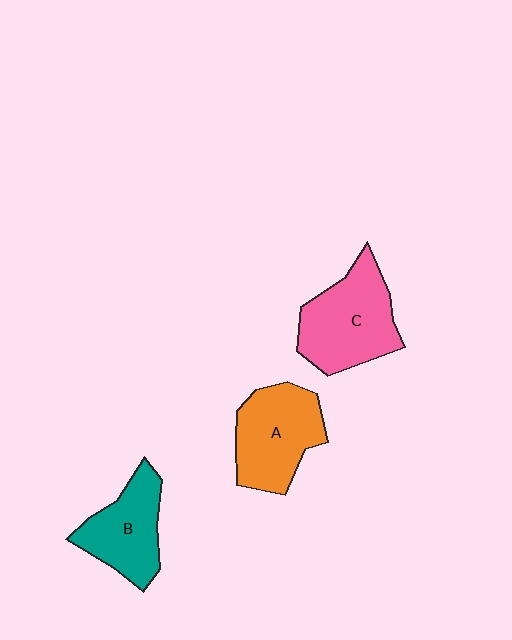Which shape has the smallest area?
Shape B (teal).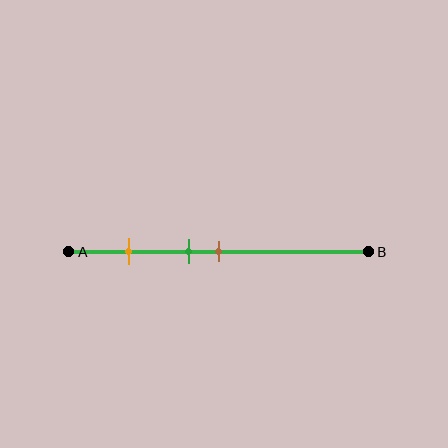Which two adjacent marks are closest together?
The green and brown marks are the closest adjacent pair.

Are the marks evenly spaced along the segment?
No, the marks are not evenly spaced.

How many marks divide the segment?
There are 3 marks dividing the segment.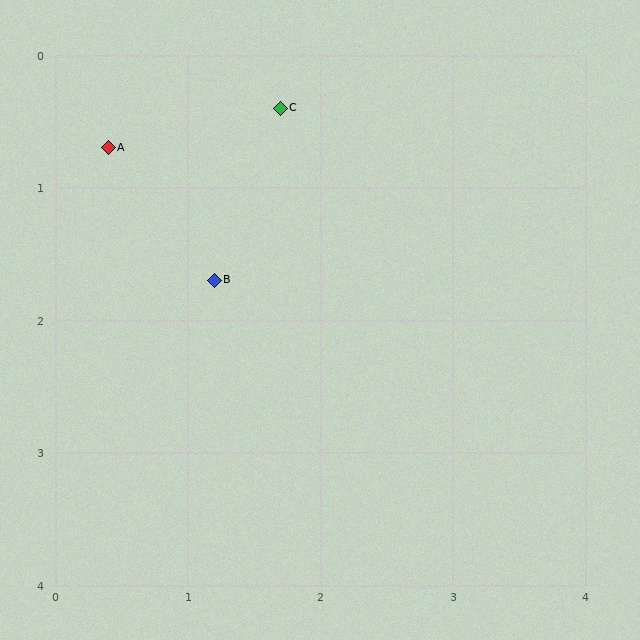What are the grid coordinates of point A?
Point A is at approximately (0.4, 0.7).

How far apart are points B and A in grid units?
Points B and A are about 1.3 grid units apart.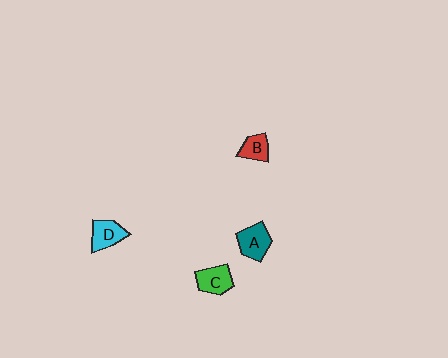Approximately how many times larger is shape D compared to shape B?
Approximately 1.3 times.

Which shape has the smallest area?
Shape B (red).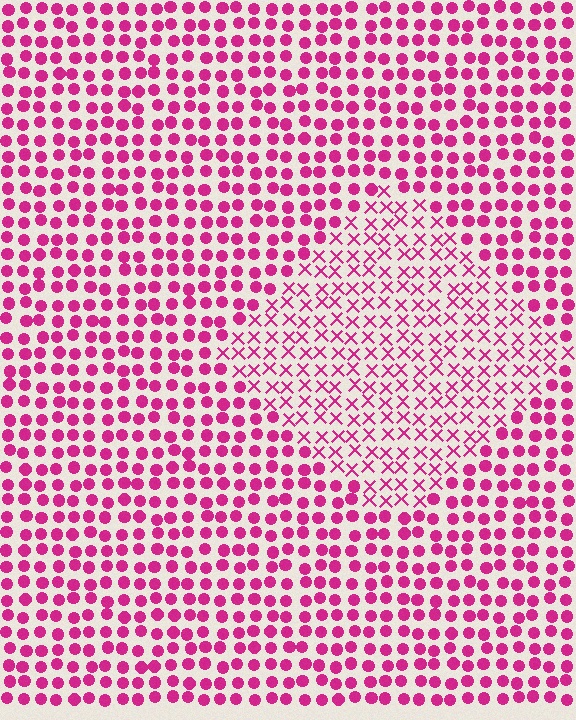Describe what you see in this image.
The image is filled with small magenta elements arranged in a uniform grid. A diamond-shaped region contains X marks, while the surrounding area contains circles. The boundary is defined purely by the change in element shape.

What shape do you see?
I see a diamond.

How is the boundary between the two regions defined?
The boundary is defined by a change in element shape: X marks inside vs. circles outside. All elements share the same color and spacing.